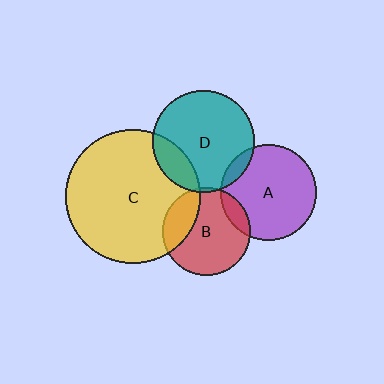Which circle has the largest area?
Circle C (yellow).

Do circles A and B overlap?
Yes.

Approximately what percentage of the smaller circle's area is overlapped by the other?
Approximately 10%.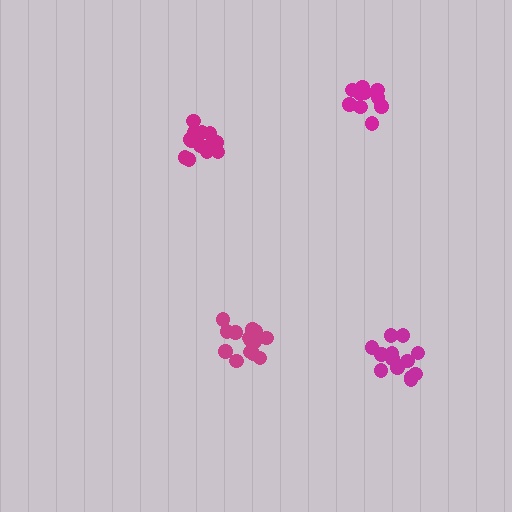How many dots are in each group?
Group 1: 15 dots, Group 2: 11 dots, Group 3: 16 dots, Group 4: 14 dots (56 total).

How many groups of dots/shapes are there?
There are 4 groups.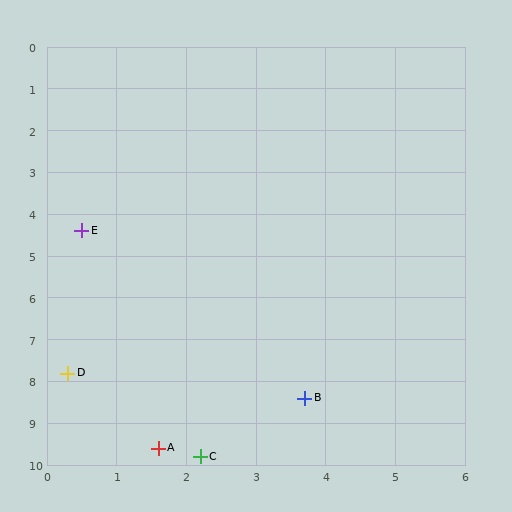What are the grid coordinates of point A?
Point A is at approximately (1.6, 9.6).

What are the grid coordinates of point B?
Point B is at approximately (3.7, 8.4).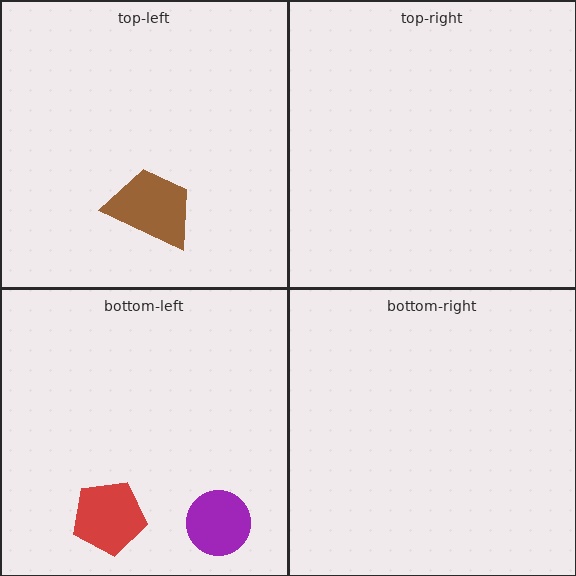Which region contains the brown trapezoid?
The top-left region.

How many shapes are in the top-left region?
1.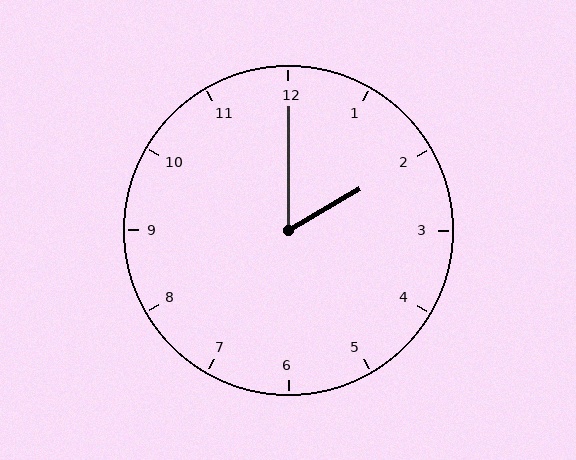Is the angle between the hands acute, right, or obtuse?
It is acute.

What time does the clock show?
2:00.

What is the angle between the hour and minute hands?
Approximately 60 degrees.